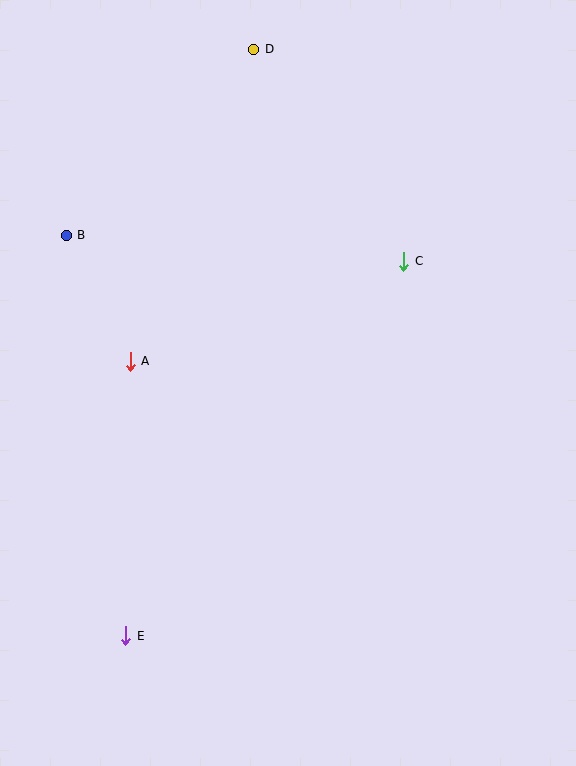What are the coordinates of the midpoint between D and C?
The midpoint between D and C is at (329, 155).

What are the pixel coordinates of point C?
Point C is at (404, 261).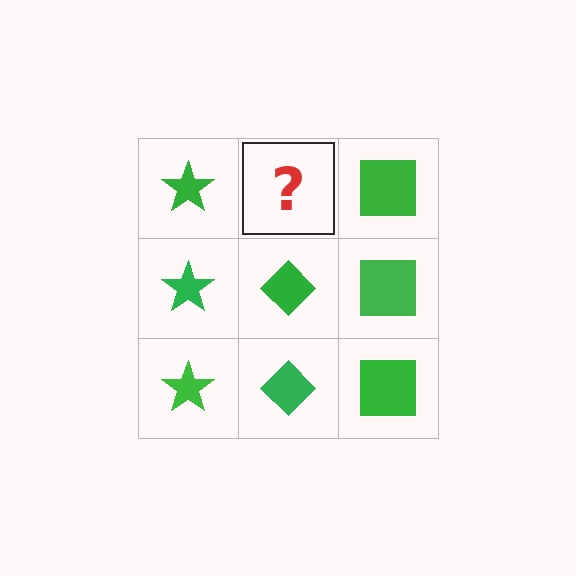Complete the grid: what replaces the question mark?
The question mark should be replaced with a green diamond.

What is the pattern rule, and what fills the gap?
The rule is that each column has a consistent shape. The gap should be filled with a green diamond.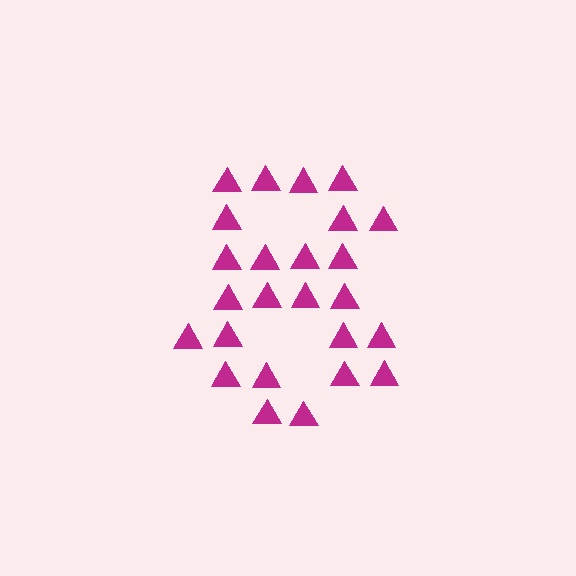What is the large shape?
The large shape is the digit 8.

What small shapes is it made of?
It is made of small triangles.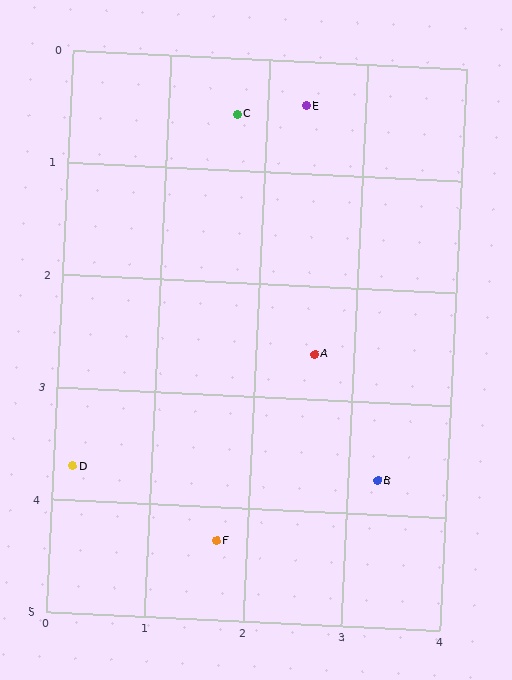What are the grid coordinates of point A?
Point A is at approximately (2.6, 2.6).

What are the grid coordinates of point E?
Point E is at approximately (2.4, 0.4).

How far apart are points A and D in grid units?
Points A and D are about 2.6 grid units apart.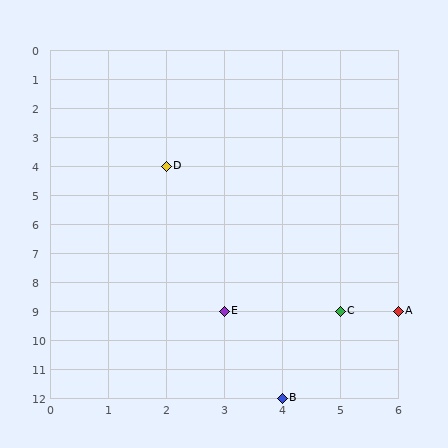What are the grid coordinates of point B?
Point B is at grid coordinates (4, 12).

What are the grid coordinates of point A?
Point A is at grid coordinates (6, 9).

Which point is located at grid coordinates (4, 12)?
Point B is at (4, 12).